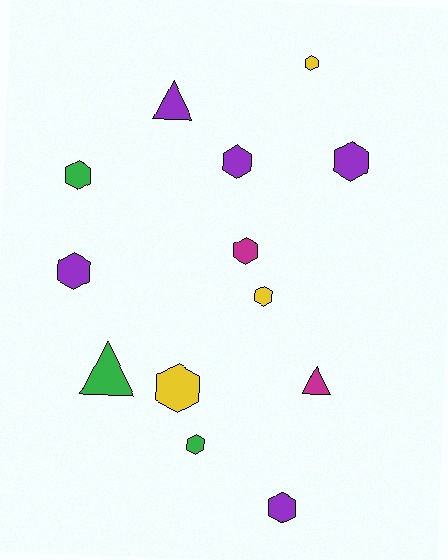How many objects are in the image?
There are 13 objects.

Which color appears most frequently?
Purple, with 5 objects.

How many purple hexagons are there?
There are 4 purple hexagons.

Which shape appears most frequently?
Hexagon, with 10 objects.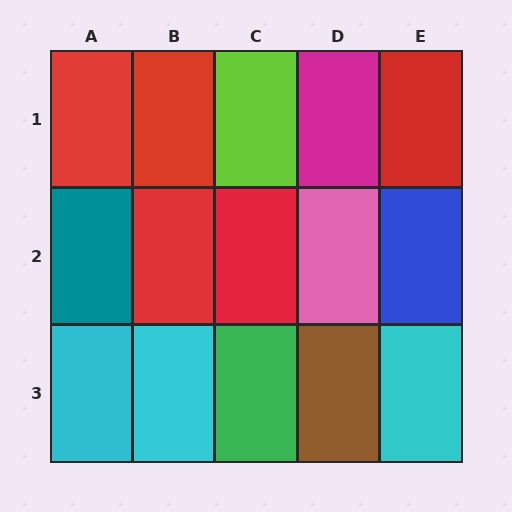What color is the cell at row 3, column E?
Cyan.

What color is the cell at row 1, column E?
Red.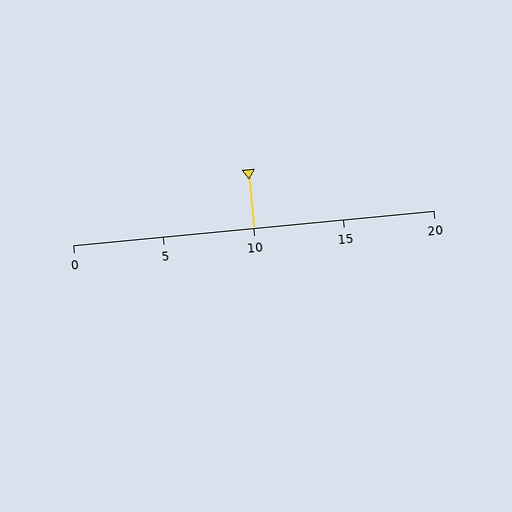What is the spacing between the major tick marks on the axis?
The major ticks are spaced 5 apart.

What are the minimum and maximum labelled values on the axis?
The axis runs from 0 to 20.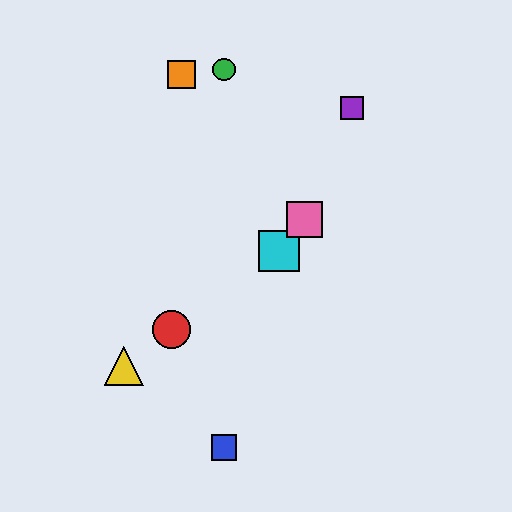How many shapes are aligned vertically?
2 shapes (the blue square, the green circle) are aligned vertically.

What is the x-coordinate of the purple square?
The purple square is at x≈352.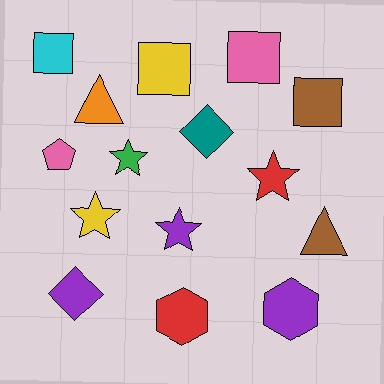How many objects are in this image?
There are 15 objects.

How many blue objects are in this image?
There are no blue objects.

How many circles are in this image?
There are no circles.